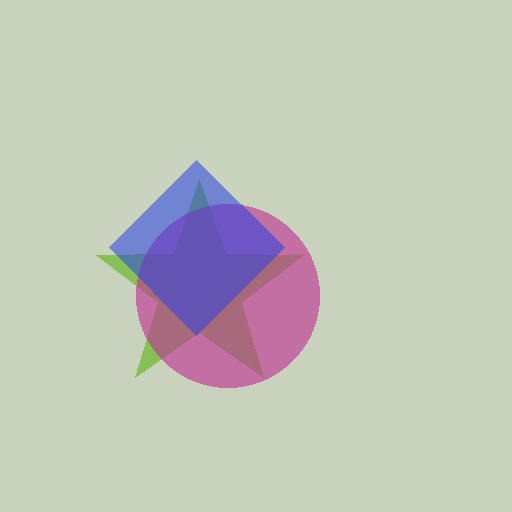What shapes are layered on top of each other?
The layered shapes are: a lime star, a magenta circle, a blue diamond.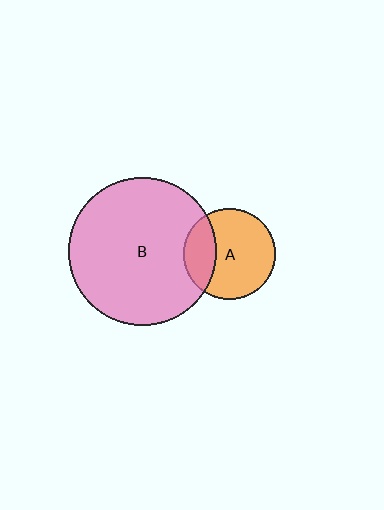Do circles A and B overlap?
Yes.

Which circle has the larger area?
Circle B (pink).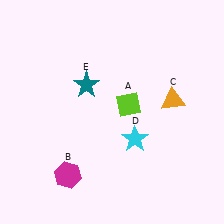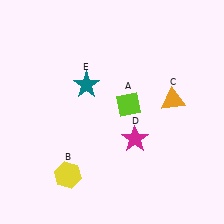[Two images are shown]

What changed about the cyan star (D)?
In Image 1, D is cyan. In Image 2, it changed to magenta.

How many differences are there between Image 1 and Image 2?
There are 2 differences between the two images.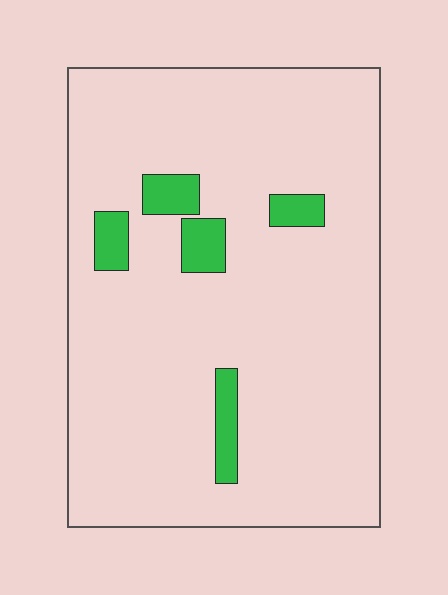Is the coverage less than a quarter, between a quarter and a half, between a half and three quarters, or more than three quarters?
Less than a quarter.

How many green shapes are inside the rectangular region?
5.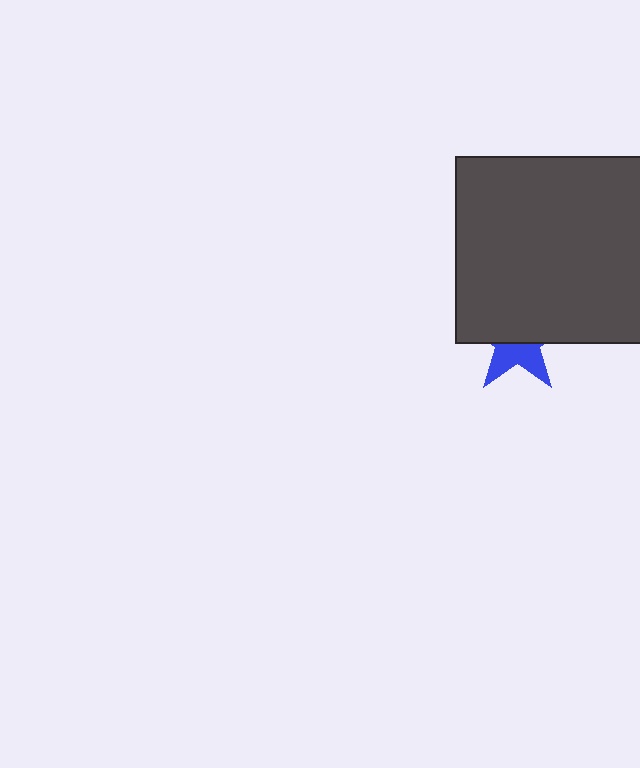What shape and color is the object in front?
The object in front is a dark gray rectangle.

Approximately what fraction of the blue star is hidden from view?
Roughly 59% of the blue star is hidden behind the dark gray rectangle.